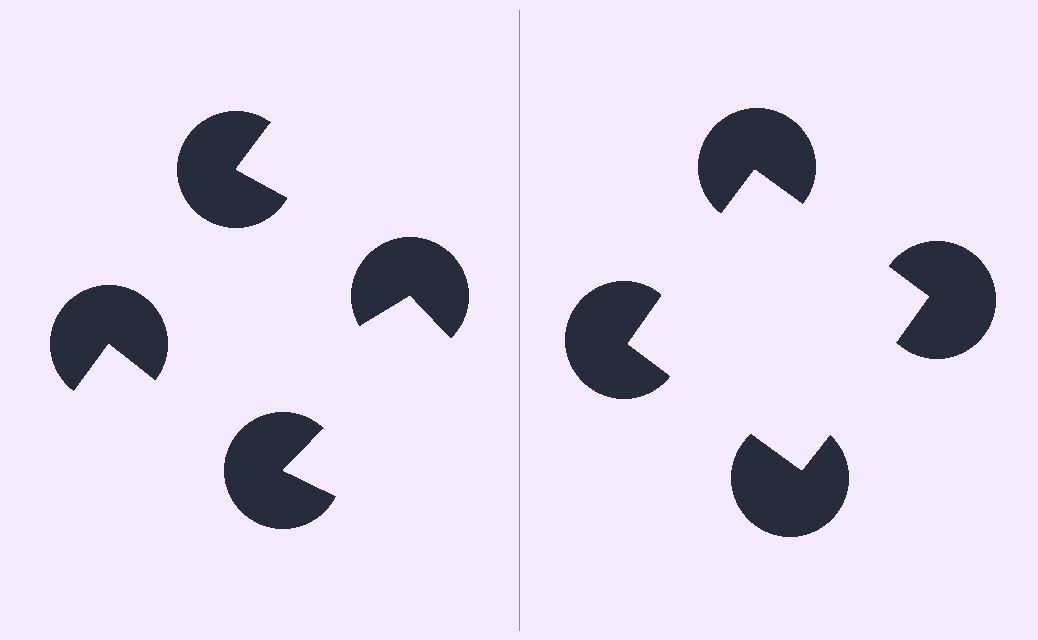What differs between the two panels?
The pac-man discs are positioned identically on both sides; only the wedge orientations differ. On the right they align to a square; on the left they are misaligned.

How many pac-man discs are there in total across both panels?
8 — 4 on each side.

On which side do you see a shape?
An illusory square appears on the right side. On the left side the wedge cuts are rotated, so no coherent shape forms.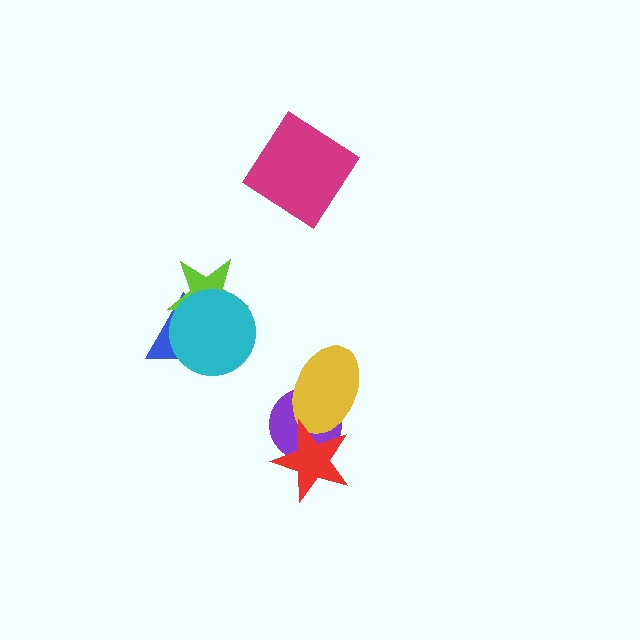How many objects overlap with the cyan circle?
2 objects overlap with the cyan circle.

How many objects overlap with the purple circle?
2 objects overlap with the purple circle.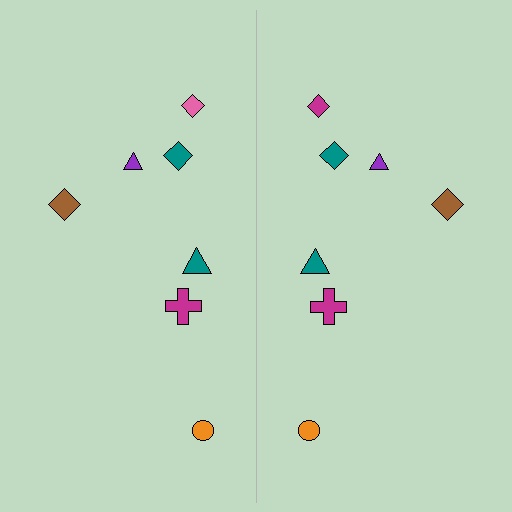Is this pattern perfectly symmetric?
No, the pattern is not perfectly symmetric. The magenta diamond on the right side breaks the symmetry — its mirror counterpart is pink.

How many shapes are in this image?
There are 14 shapes in this image.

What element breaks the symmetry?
The magenta diamond on the right side breaks the symmetry — its mirror counterpart is pink.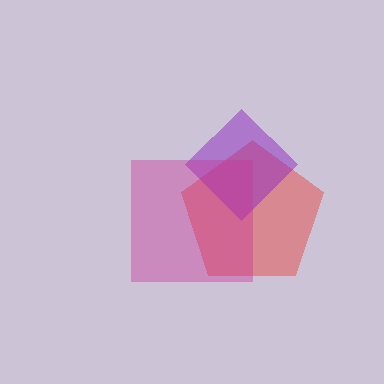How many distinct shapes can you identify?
There are 3 distinct shapes: a red pentagon, a purple diamond, a magenta square.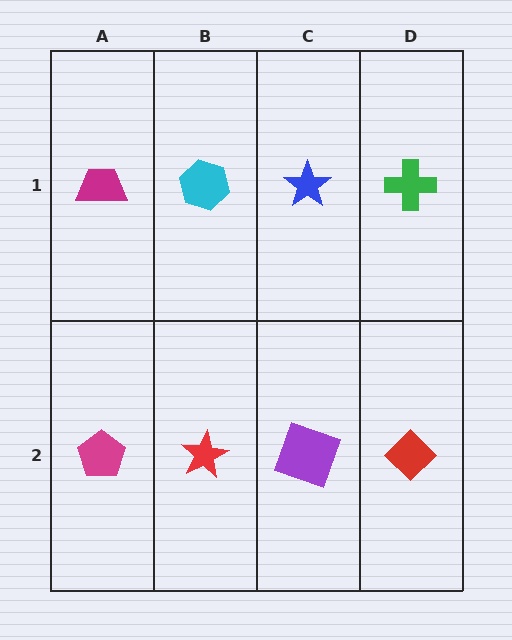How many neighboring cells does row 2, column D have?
2.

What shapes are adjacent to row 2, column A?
A magenta trapezoid (row 1, column A), a red star (row 2, column B).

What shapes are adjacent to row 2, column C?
A blue star (row 1, column C), a red star (row 2, column B), a red diamond (row 2, column D).